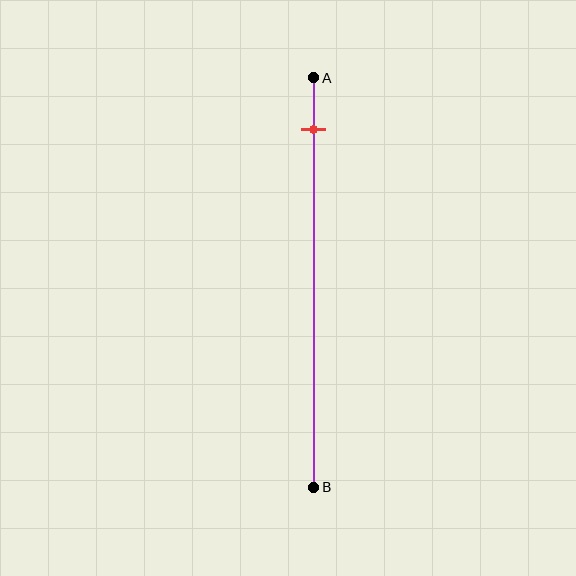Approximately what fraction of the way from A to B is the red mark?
The red mark is approximately 15% of the way from A to B.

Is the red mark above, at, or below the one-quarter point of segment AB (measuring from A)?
The red mark is above the one-quarter point of segment AB.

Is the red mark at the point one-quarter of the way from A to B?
No, the mark is at about 15% from A, not at the 25% one-quarter point.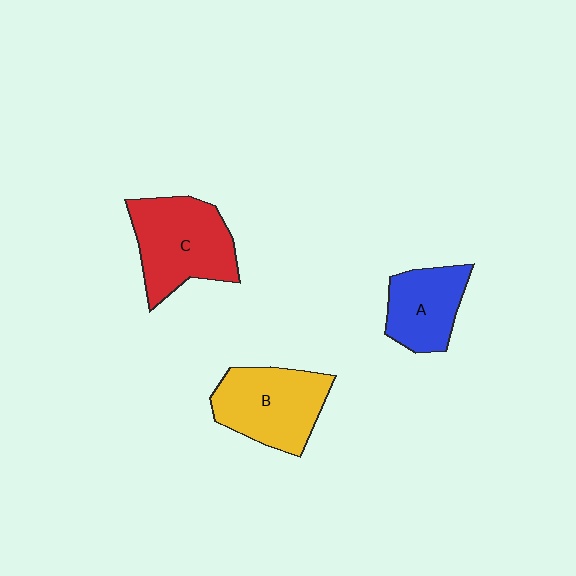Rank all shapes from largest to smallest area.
From largest to smallest: C (red), B (yellow), A (blue).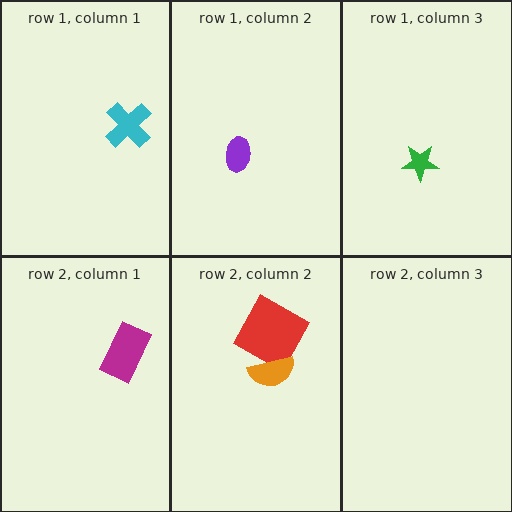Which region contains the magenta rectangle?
The row 2, column 1 region.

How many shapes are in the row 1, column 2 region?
1.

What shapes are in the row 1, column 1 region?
The cyan cross.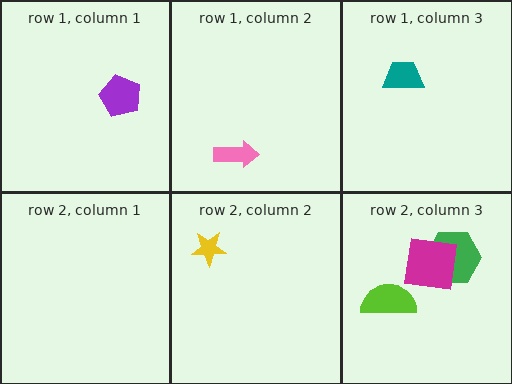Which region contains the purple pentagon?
The row 1, column 1 region.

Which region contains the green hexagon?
The row 2, column 3 region.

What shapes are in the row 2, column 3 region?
The lime semicircle, the green hexagon, the magenta square.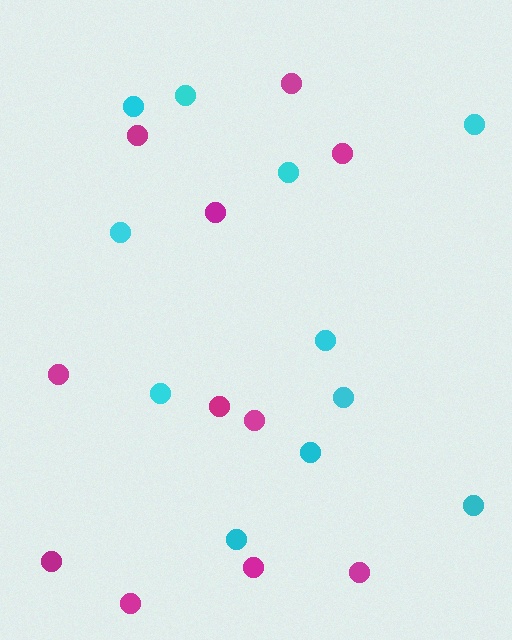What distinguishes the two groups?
There are 2 groups: one group of magenta circles (11) and one group of cyan circles (11).